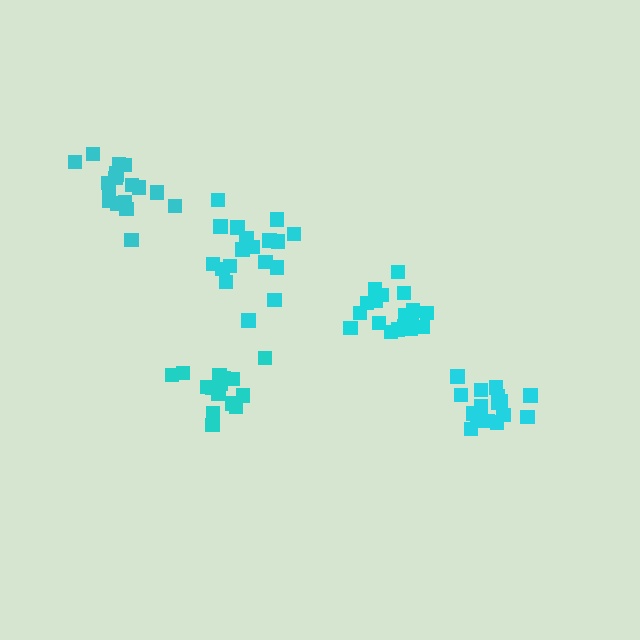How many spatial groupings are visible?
There are 5 spatial groupings.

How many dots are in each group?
Group 1: 16 dots, Group 2: 16 dots, Group 3: 19 dots, Group 4: 18 dots, Group 5: 18 dots (87 total).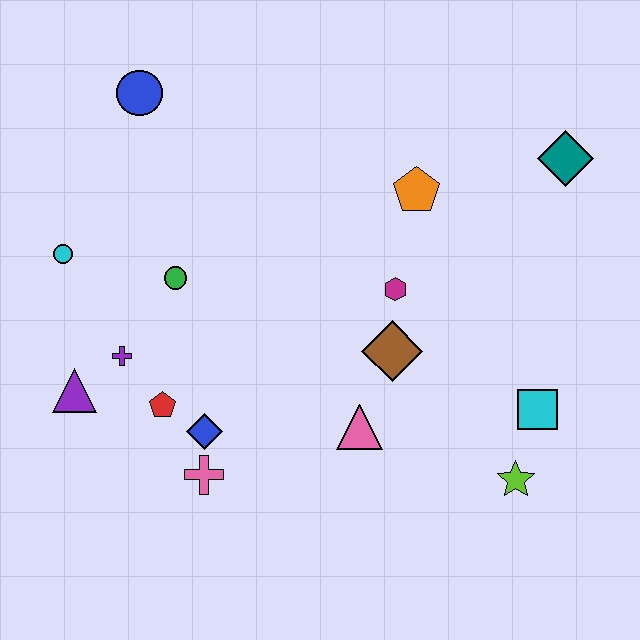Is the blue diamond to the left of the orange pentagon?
Yes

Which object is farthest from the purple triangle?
The teal diamond is farthest from the purple triangle.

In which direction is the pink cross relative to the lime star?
The pink cross is to the left of the lime star.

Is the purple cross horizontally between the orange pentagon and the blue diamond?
No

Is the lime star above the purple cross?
No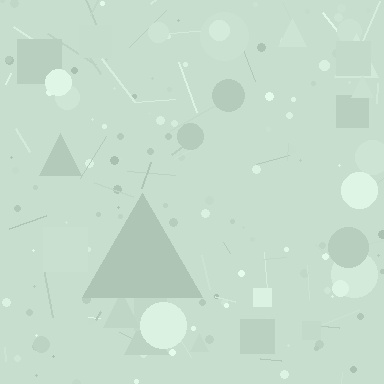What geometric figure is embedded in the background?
A triangle is embedded in the background.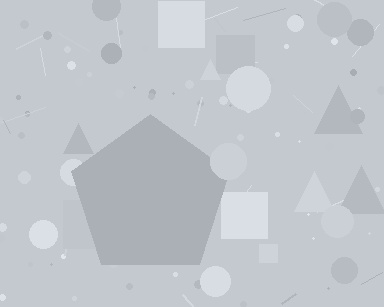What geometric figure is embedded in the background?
A pentagon is embedded in the background.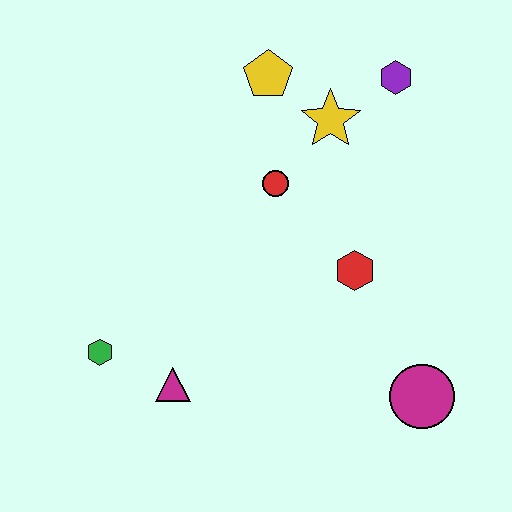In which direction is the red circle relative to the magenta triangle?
The red circle is above the magenta triangle.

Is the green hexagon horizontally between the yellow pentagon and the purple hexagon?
No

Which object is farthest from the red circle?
The magenta circle is farthest from the red circle.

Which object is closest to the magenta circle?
The red hexagon is closest to the magenta circle.